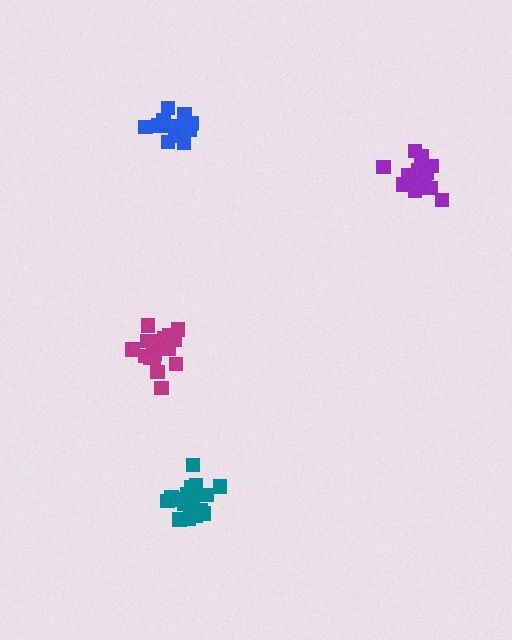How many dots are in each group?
Group 1: 19 dots, Group 2: 17 dots, Group 3: 19 dots, Group 4: 15 dots (70 total).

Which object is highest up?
The blue cluster is topmost.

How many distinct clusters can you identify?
There are 4 distinct clusters.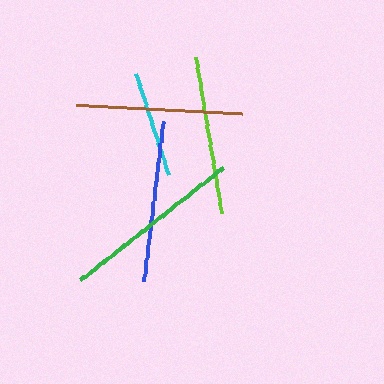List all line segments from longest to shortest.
From longest to shortest: green, brown, blue, lime, cyan.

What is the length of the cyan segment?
The cyan segment is approximately 106 pixels long.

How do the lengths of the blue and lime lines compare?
The blue and lime lines are approximately the same length.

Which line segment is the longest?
The green line is the longest at approximately 182 pixels.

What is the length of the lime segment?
The lime segment is approximately 158 pixels long.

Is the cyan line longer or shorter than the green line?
The green line is longer than the cyan line.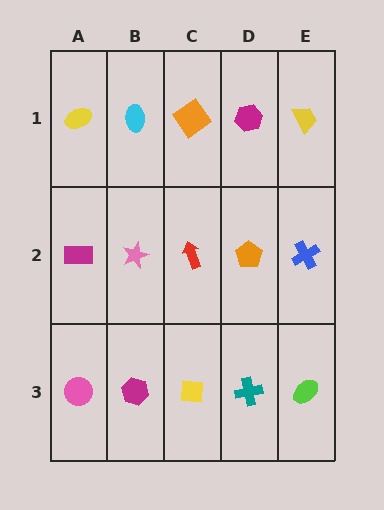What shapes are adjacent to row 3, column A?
A magenta rectangle (row 2, column A), a magenta hexagon (row 3, column B).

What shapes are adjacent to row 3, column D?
An orange pentagon (row 2, column D), a yellow square (row 3, column C), a lime ellipse (row 3, column E).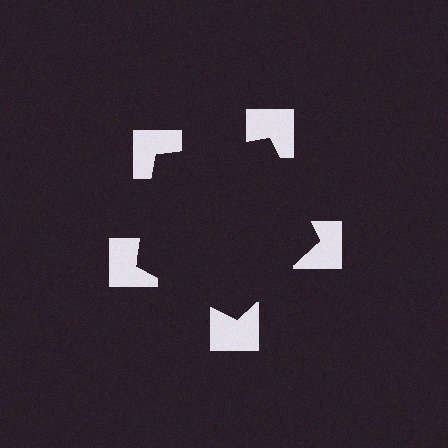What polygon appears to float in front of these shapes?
An illusory pentagon — its edges are inferred from the aligned wedge cuts in the notched squares, not physically drawn.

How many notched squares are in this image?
There are 5 — one at each vertex of the illusory pentagon.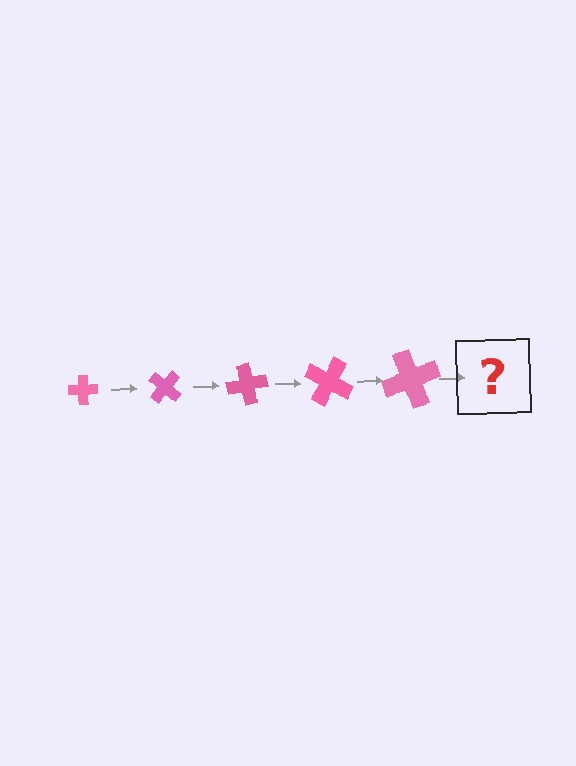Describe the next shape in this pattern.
It should be a cross, larger than the previous one and rotated 200 degrees from the start.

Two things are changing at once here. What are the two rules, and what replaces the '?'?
The two rules are that the cross grows larger each step and it rotates 40 degrees each step. The '?' should be a cross, larger than the previous one and rotated 200 degrees from the start.